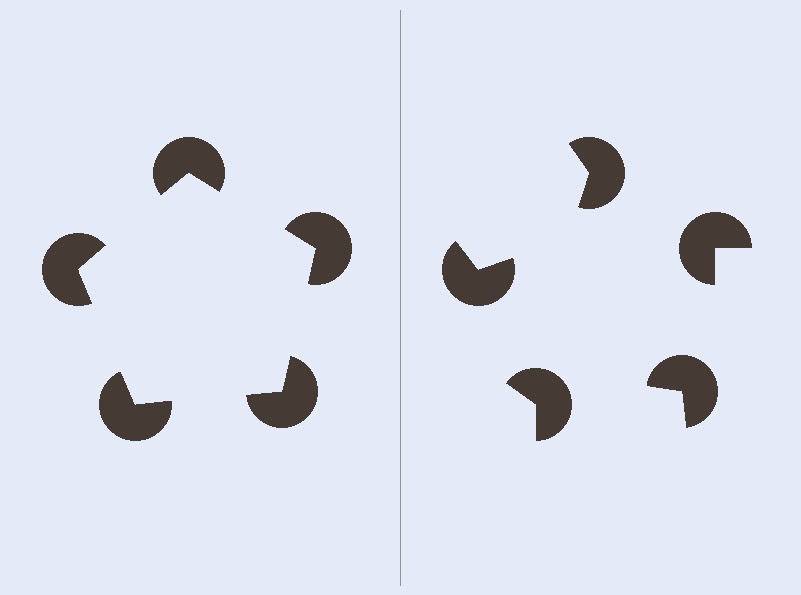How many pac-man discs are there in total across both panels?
10 — 5 on each side.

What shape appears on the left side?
An illusory pentagon.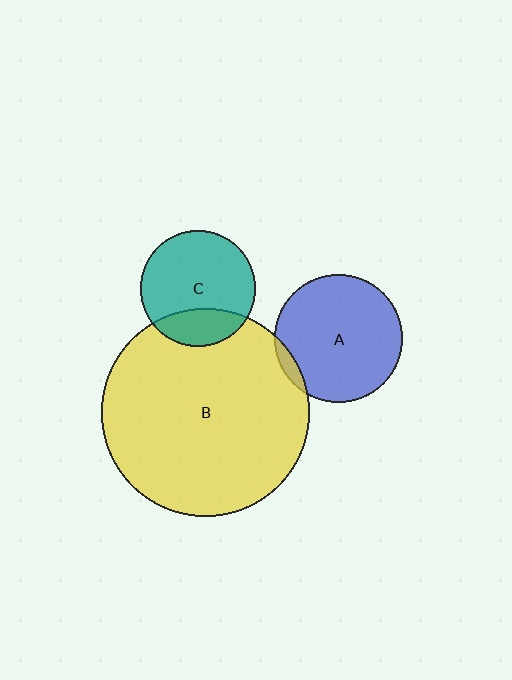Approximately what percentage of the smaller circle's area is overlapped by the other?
Approximately 25%.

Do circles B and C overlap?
Yes.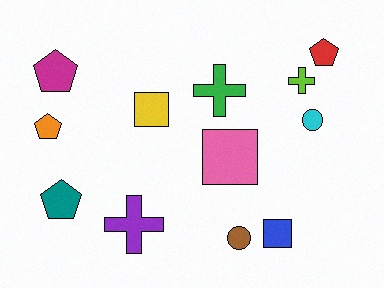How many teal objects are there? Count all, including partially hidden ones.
There is 1 teal object.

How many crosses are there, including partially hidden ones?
There are 3 crosses.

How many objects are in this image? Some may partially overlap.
There are 12 objects.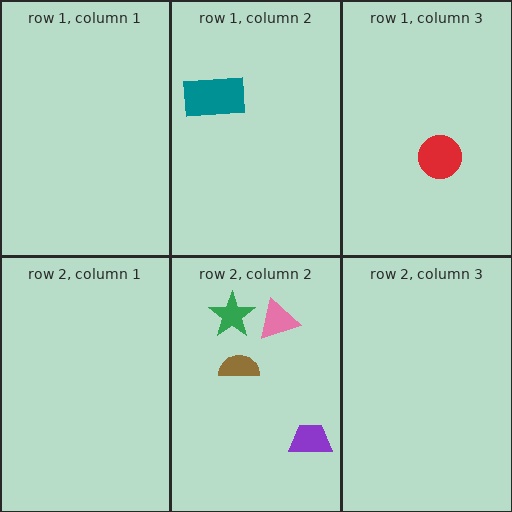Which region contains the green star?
The row 2, column 2 region.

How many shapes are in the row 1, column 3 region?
1.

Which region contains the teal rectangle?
The row 1, column 2 region.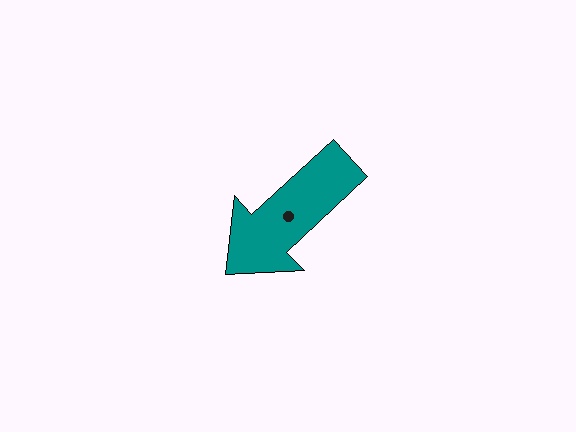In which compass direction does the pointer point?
Southwest.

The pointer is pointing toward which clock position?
Roughly 8 o'clock.